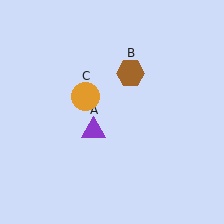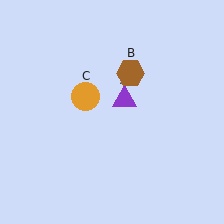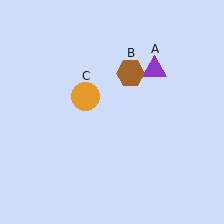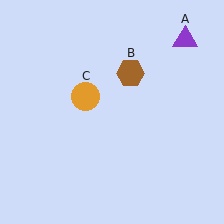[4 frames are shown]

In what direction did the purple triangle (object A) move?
The purple triangle (object A) moved up and to the right.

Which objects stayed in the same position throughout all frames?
Brown hexagon (object B) and orange circle (object C) remained stationary.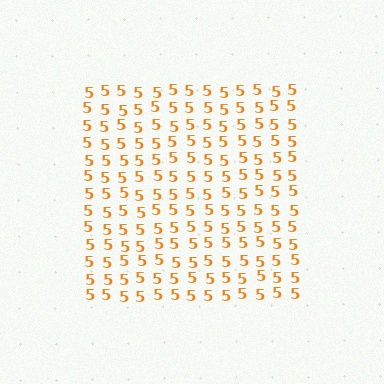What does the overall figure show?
The overall figure shows a square.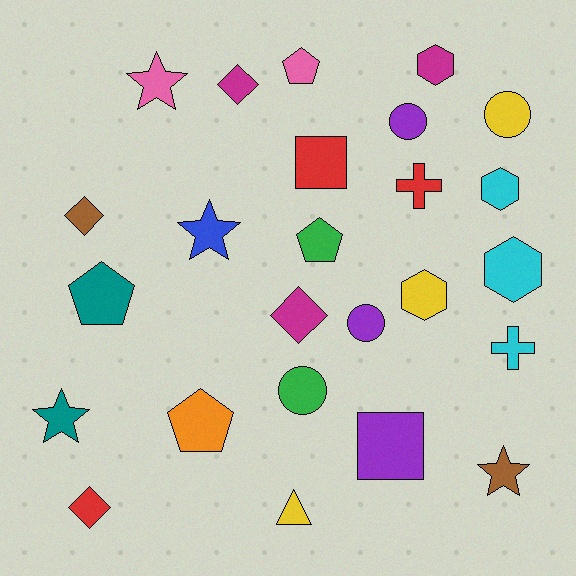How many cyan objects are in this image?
There are 3 cyan objects.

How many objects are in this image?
There are 25 objects.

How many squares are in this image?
There are 2 squares.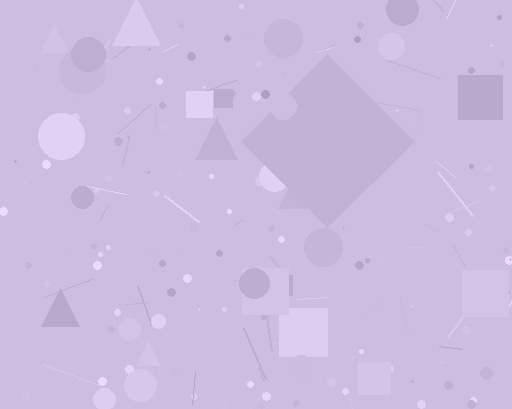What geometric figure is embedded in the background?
A diamond is embedded in the background.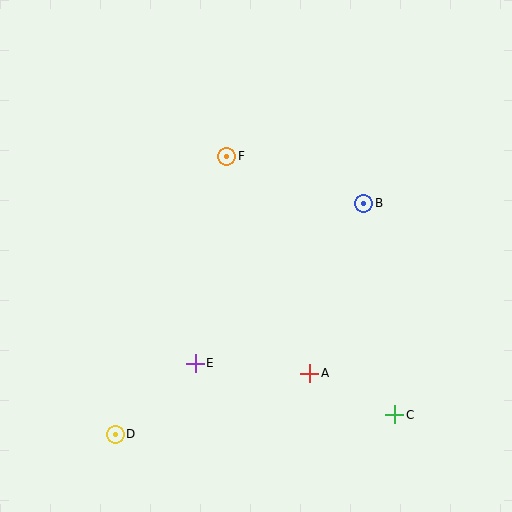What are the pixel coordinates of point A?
Point A is at (310, 373).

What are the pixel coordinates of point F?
Point F is at (227, 156).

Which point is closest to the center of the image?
Point F at (227, 156) is closest to the center.